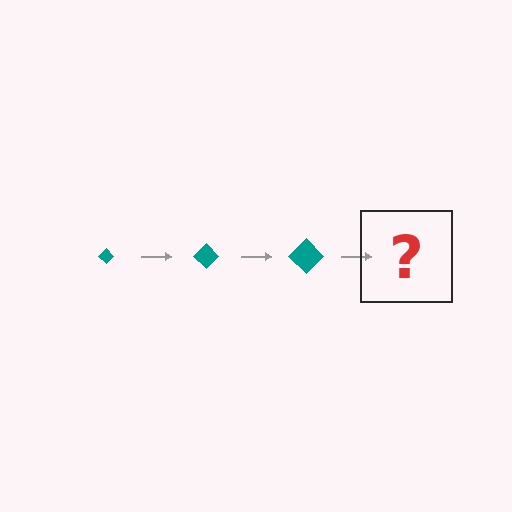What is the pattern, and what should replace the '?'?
The pattern is that the diamond gets progressively larger each step. The '?' should be a teal diamond, larger than the previous one.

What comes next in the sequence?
The next element should be a teal diamond, larger than the previous one.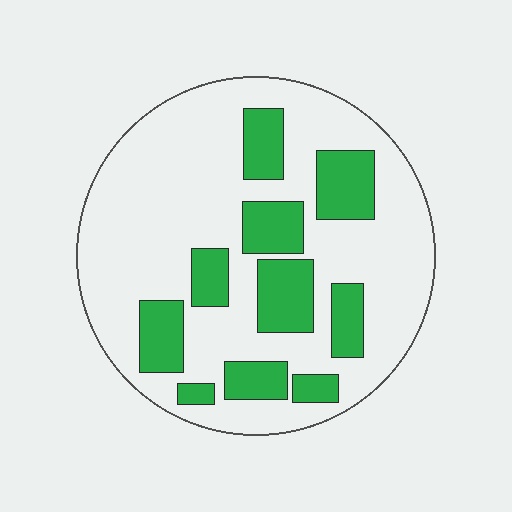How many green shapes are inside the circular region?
10.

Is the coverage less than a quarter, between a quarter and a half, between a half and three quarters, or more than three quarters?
Between a quarter and a half.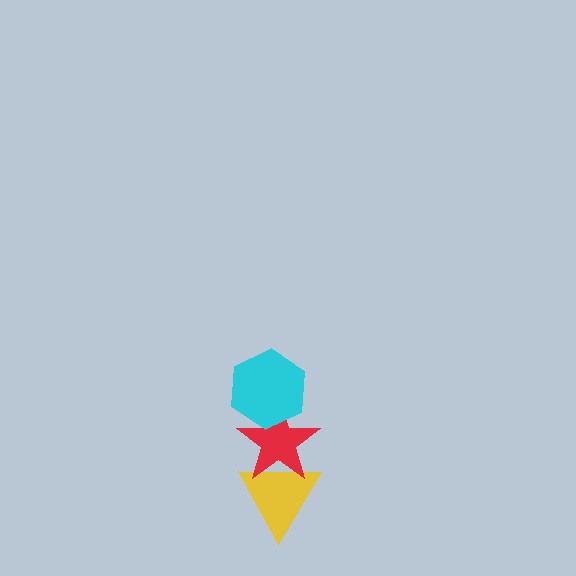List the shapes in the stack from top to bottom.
From top to bottom: the cyan hexagon, the red star, the yellow triangle.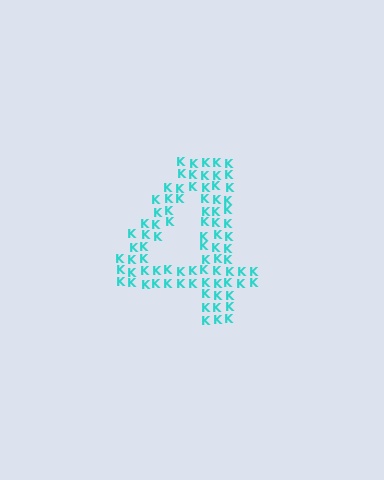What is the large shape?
The large shape is the digit 4.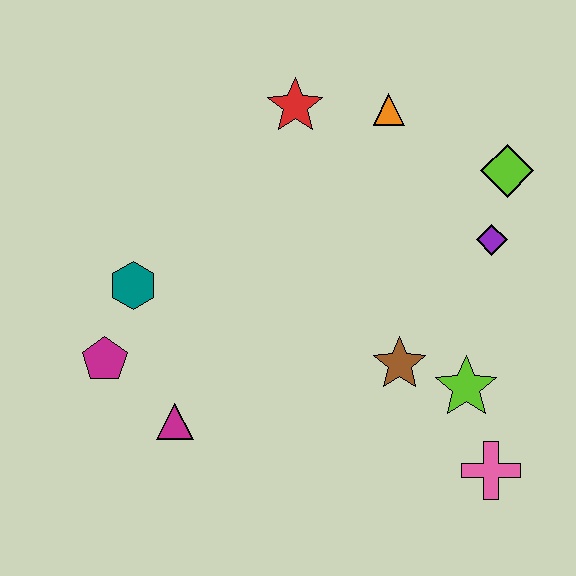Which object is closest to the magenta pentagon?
The teal hexagon is closest to the magenta pentagon.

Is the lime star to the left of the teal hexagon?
No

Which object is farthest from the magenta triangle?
The lime diamond is farthest from the magenta triangle.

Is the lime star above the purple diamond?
No